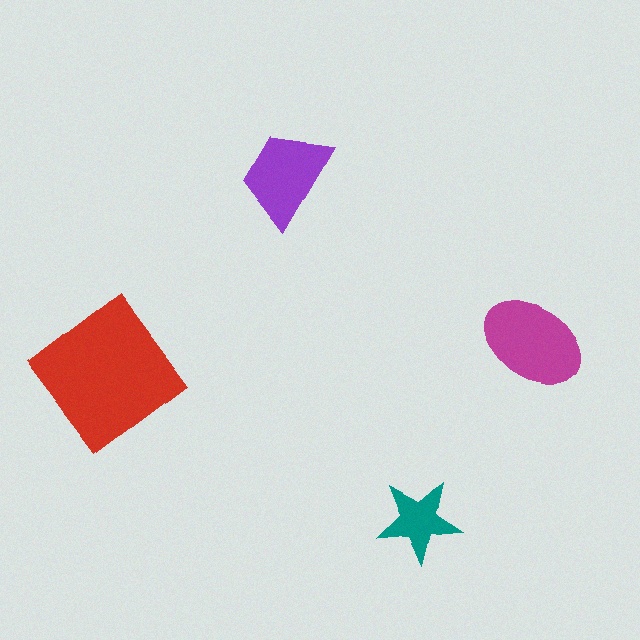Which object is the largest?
The red diamond.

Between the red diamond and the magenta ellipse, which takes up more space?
The red diamond.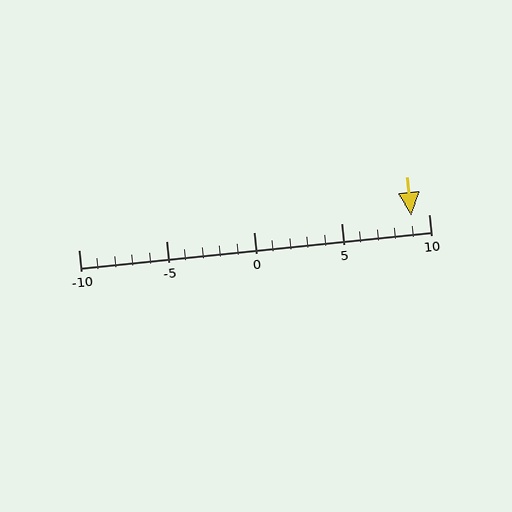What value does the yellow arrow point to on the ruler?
The yellow arrow points to approximately 9.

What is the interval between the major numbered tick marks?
The major tick marks are spaced 5 units apart.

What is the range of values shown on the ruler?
The ruler shows values from -10 to 10.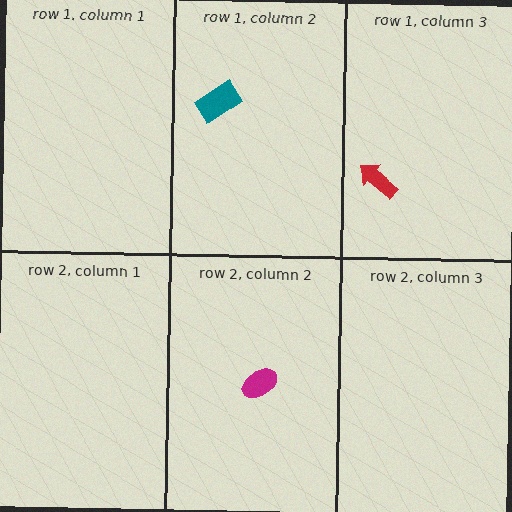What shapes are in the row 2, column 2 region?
The magenta ellipse.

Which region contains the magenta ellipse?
The row 2, column 2 region.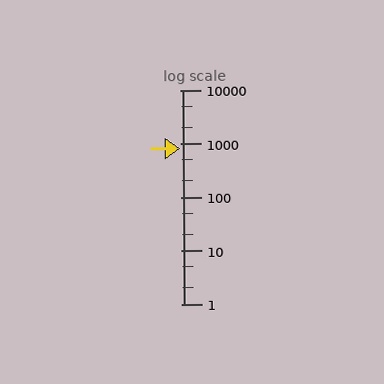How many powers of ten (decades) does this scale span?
The scale spans 4 decades, from 1 to 10000.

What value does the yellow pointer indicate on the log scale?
The pointer indicates approximately 810.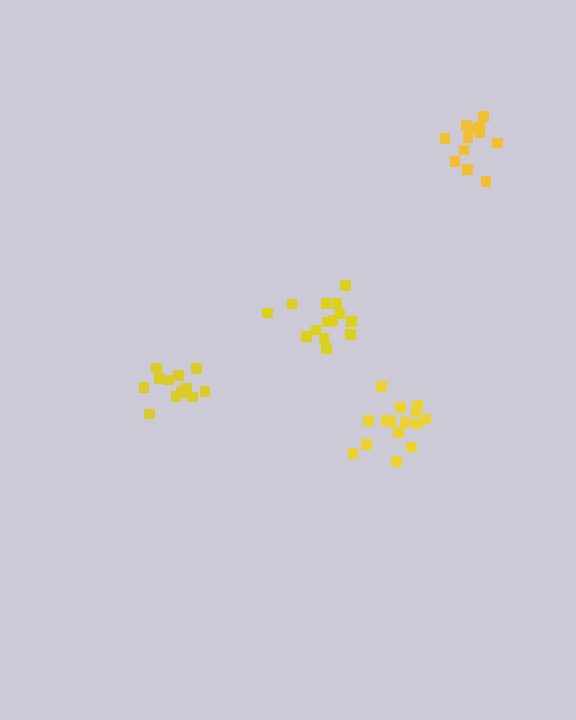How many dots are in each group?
Group 1: 12 dots, Group 2: 13 dots, Group 3: 14 dots, Group 4: 15 dots (54 total).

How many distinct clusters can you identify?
There are 4 distinct clusters.